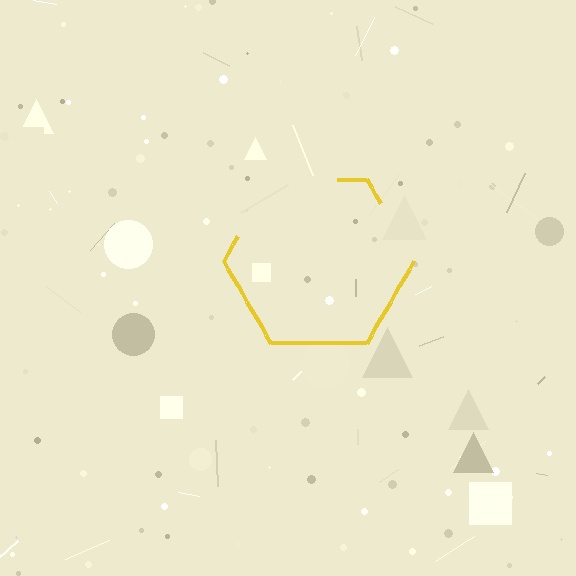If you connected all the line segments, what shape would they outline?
They would outline a hexagon.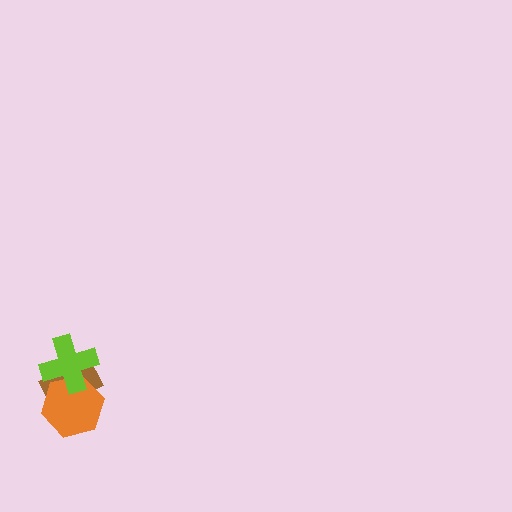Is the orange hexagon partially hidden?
Yes, it is partially covered by another shape.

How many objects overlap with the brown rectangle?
2 objects overlap with the brown rectangle.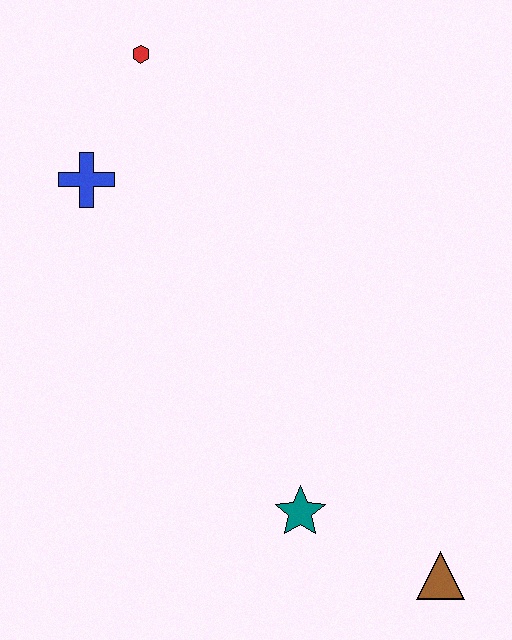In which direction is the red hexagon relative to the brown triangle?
The red hexagon is above the brown triangle.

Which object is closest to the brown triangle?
The teal star is closest to the brown triangle.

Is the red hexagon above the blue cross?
Yes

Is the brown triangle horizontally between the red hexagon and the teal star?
No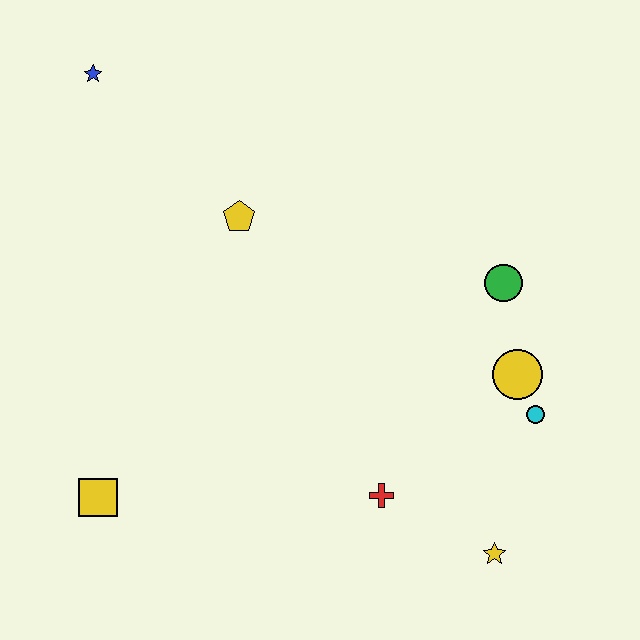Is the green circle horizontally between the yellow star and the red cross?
No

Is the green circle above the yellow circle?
Yes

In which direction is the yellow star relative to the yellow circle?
The yellow star is below the yellow circle.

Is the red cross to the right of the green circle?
No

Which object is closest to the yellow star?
The red cross is closest to the yellow star.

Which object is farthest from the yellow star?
The blue star is farthest from the yellow star.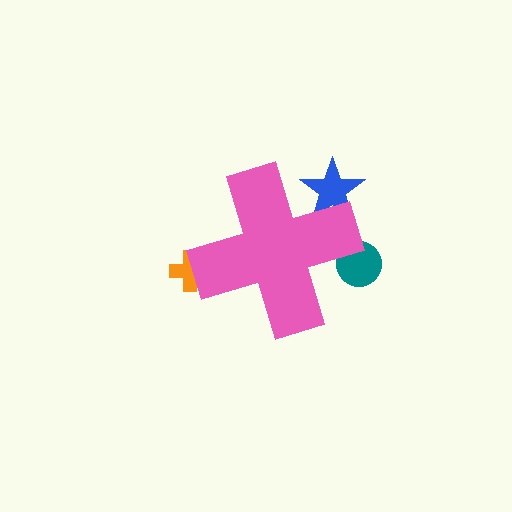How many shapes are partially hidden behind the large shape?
3 shapes are partially hidden.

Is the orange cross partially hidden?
Yes, the orange cross is partially hidden behind the pink cross.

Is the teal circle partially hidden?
Yes, the teal circle is partially hidden behind the pink cross.